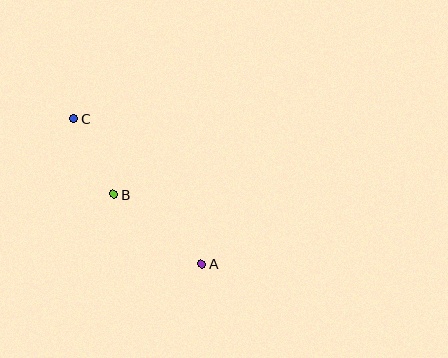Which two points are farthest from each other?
Points A and C are farthest from each other.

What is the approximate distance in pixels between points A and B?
The distance between A and B is approximately 113 pixels.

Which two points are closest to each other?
Points B and C are closest to each other.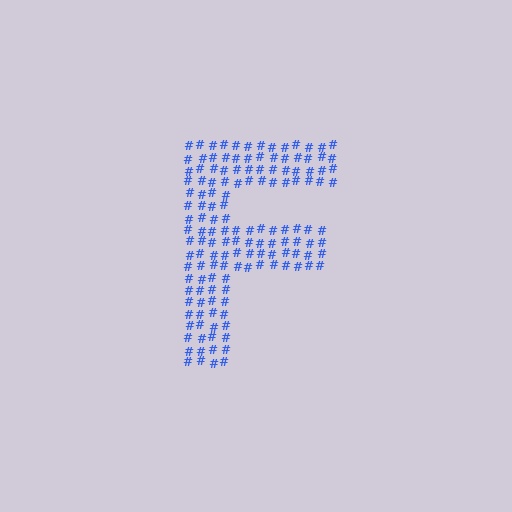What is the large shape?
The large shape is the letter F.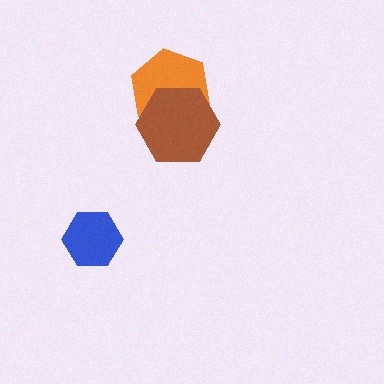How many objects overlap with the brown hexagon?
1 object overlaps with the brown hexagon.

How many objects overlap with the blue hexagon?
0 objects overlap with the blue hexagon.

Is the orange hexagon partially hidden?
Yes, it is partially covered by another shape.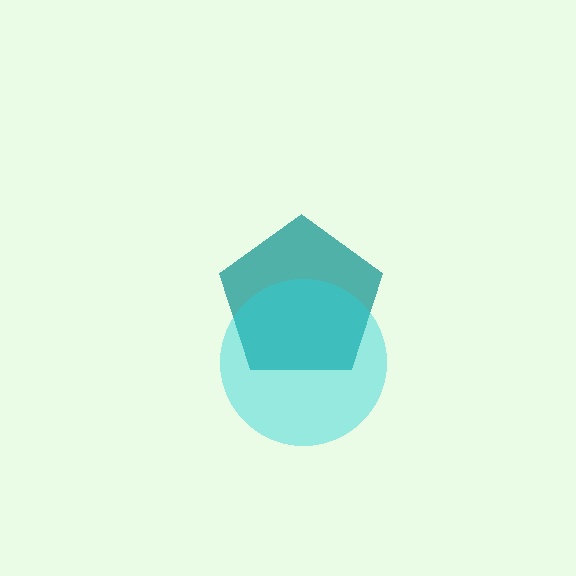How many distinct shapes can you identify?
There are 2 distinct shapes: a teal pentagon, a cyan circle.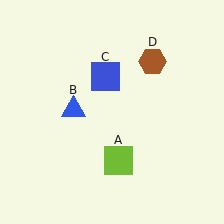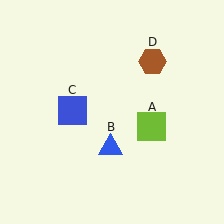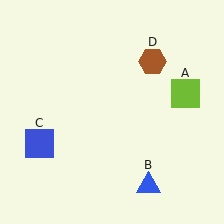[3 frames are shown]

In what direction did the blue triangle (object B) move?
The blue triangle (object B) moved down and to the right.